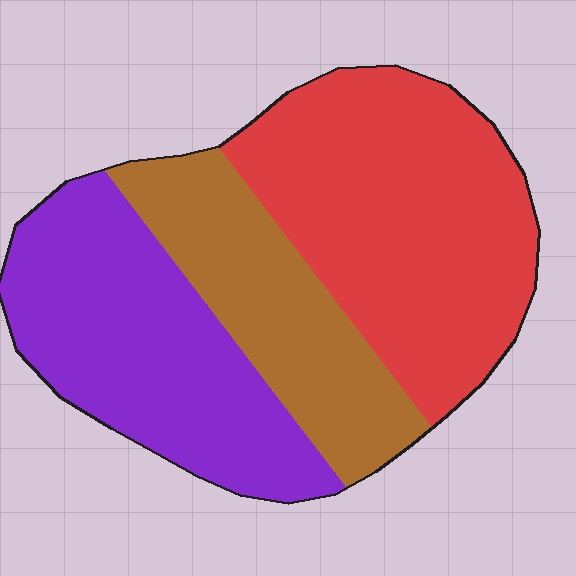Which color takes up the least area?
Brown, at roughly 25%.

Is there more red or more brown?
Red.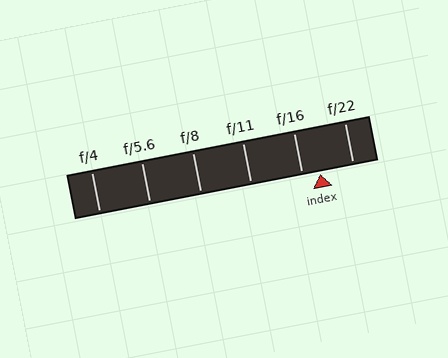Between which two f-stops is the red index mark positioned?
The index mark is between f/16 and f/22.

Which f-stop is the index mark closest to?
The index mark is closest to f/16.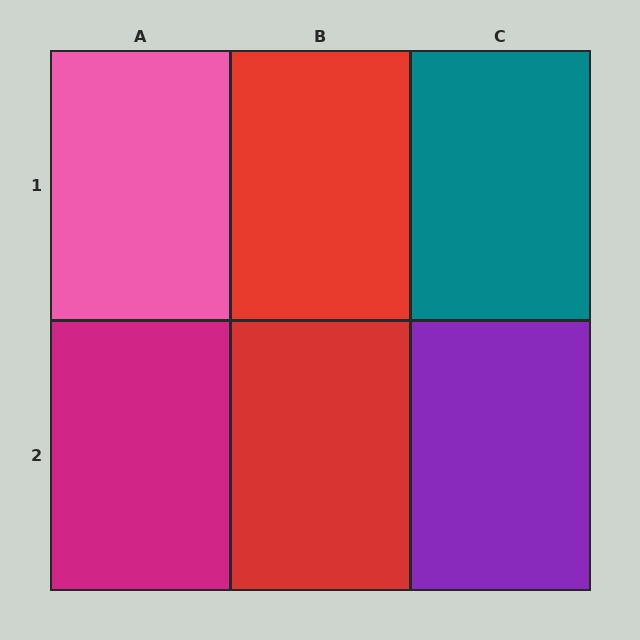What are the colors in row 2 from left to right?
Magenta, red, purple.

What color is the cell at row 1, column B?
Red.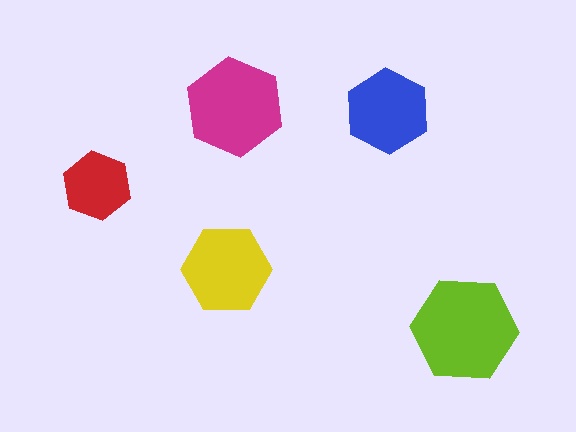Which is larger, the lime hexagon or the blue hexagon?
The lime one.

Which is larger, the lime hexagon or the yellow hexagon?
The lime one.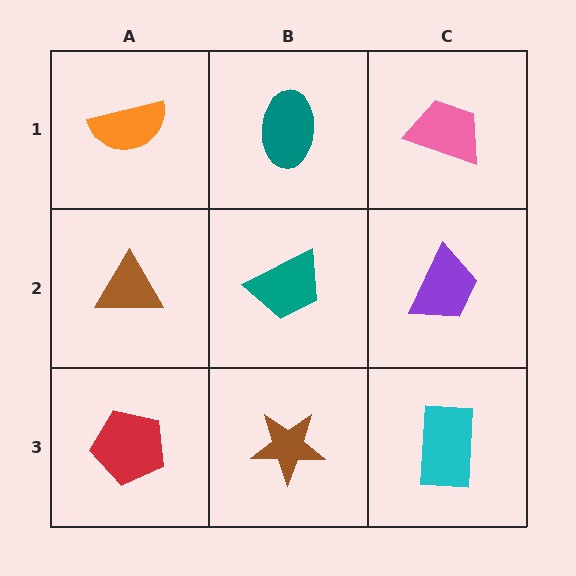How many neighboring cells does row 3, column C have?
2.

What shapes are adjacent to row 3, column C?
A purple trapezoid (row 2, column C), a brown star (row 3, column B).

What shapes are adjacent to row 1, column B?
A teal trapezoid (row 2, column B), an orange semicircle (row 1, column A), a pink trapezoid (row 1, column C).